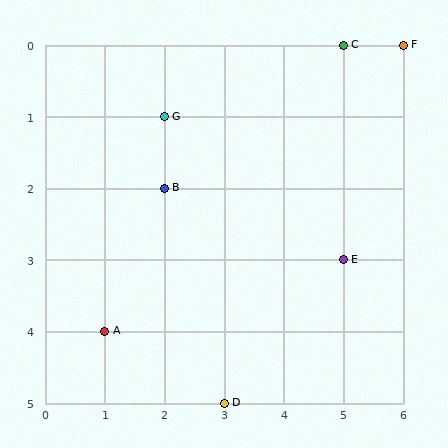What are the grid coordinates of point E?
Point E is at grid coordinates (5, 3).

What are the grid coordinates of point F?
Point F is at grid coordinates (6, 0).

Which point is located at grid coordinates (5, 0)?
Point C is at (5, 0).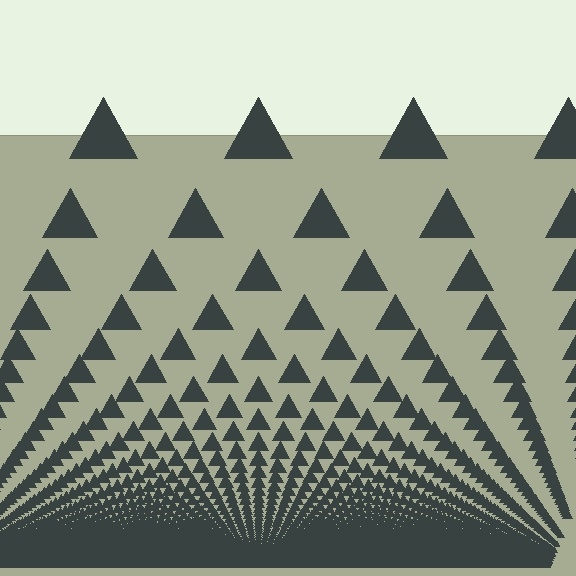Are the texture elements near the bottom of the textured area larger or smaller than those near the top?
Smaller. The gradient is inverted — elements near the bottom are smaller and denser.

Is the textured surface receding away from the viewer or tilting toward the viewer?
The surface appears to tilt toward the viewer. Texture elements get larger and sparser toward the top.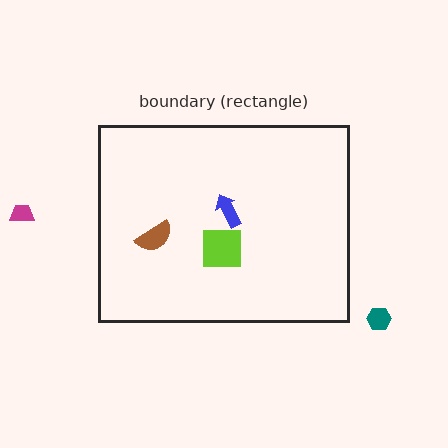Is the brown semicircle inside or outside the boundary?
Inside.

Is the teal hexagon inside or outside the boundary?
Outside.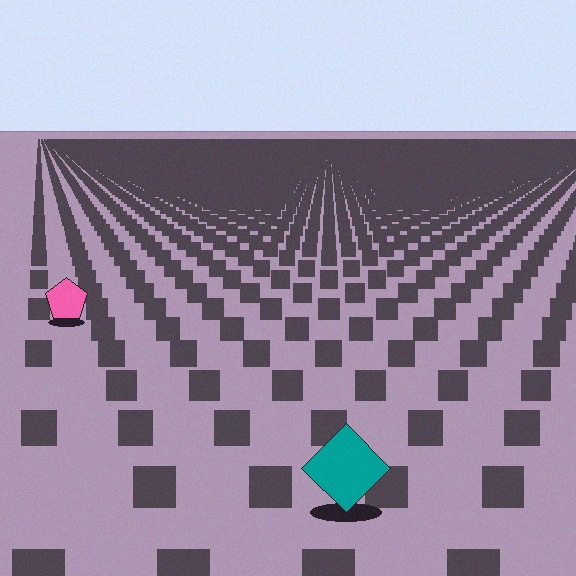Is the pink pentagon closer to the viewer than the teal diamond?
No. The teal diamond is closer — you can tell from the texture gradient: the ground texture is coarser near it.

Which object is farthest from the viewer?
The pink pentagon is farthest from the viewer. It appears smaller and the ground texture around it is denser.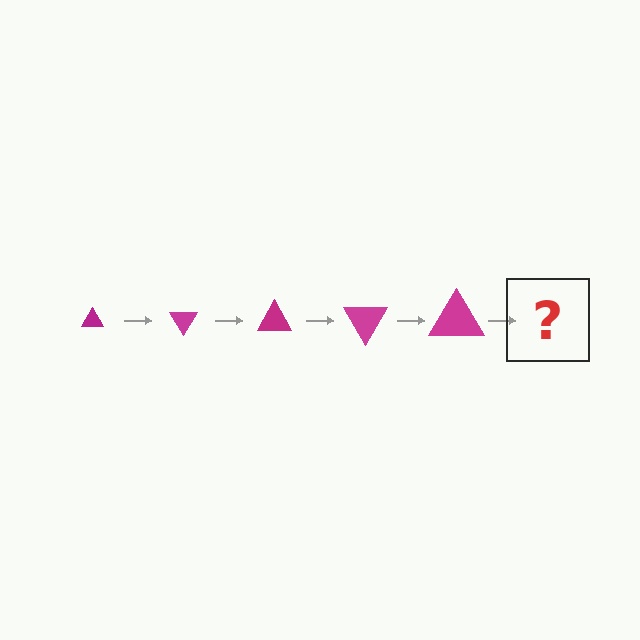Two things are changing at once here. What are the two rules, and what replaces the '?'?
The two rules are that the triangle grows larger each step and it rotates 60 degrees each step. The '?' should be a triangle, larger than the previous one and rotated 300 degrees from the start.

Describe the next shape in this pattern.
It should be a triangle, larger than the previous one and rotated 300 degrees from the start.